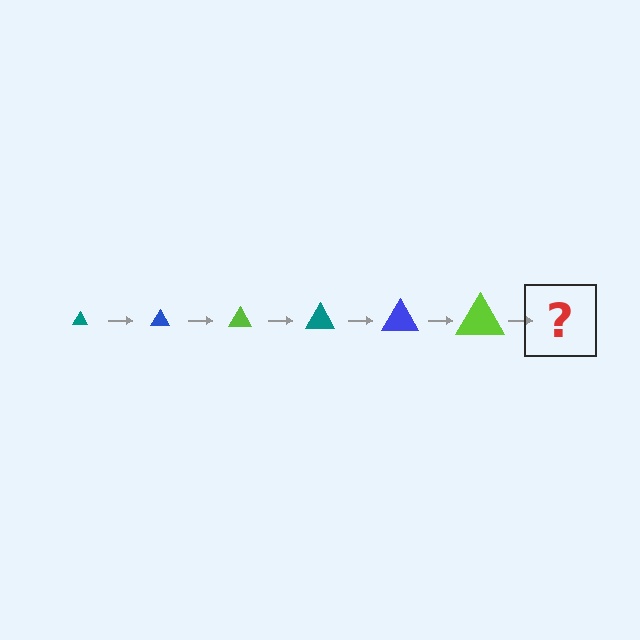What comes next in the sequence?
The next element should be a teal triangle, larger than the previous one.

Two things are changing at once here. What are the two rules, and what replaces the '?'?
The two rules are that the triangle grows larger each step and the color cycles through teal, blue, and lime. The '?' should be a teal triangle, larger than the previous one.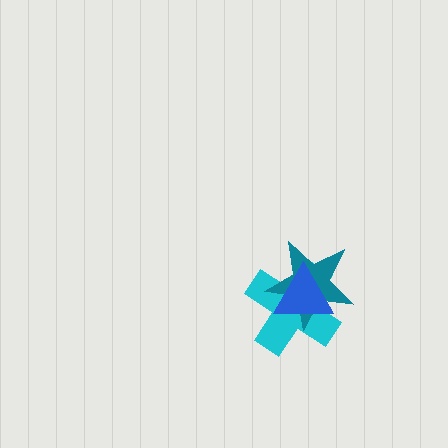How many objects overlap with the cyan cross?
2 objects overlap with the cyan cross.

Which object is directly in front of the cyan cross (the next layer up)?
The teal star is directly in front of the cyan cross.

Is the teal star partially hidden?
Yes, it is partially covered by another shape.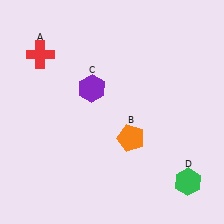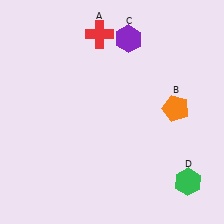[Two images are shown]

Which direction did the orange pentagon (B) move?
The orange pentagon (B) moved right.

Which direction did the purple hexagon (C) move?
The purple hexagon (C) moved up.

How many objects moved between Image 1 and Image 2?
3 objects moved between the two images.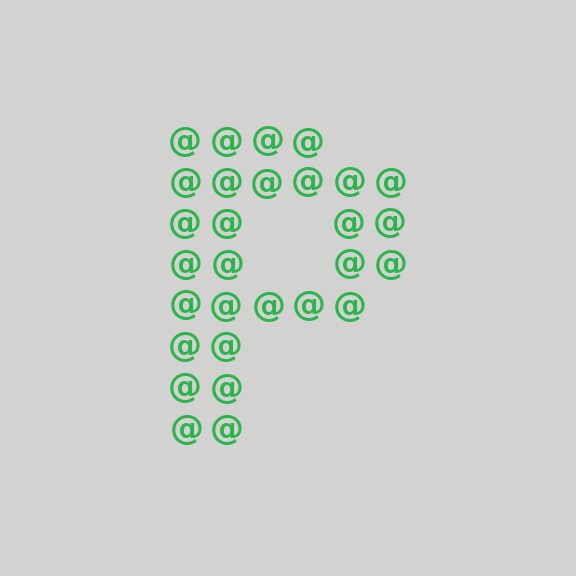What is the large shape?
The large shape is the letter P.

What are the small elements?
The small elements are at signs.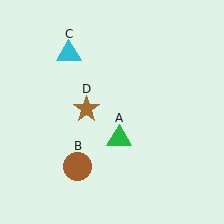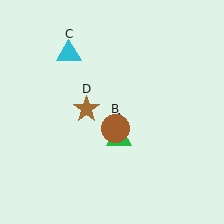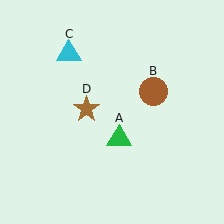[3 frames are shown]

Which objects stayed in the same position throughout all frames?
Green triangle (object A) and cyan triangle (object C) and brown star (object D) remained stationary.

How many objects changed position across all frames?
1 object changed position: brown circle (object B).